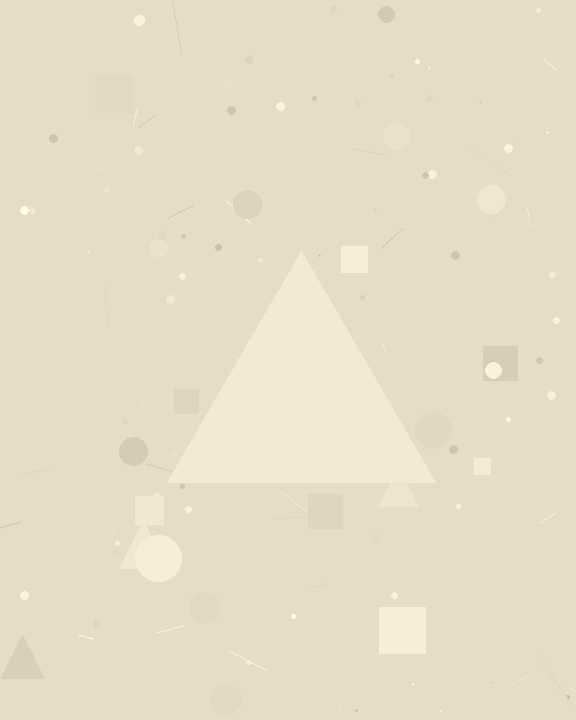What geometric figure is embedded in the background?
A triangle is embedded in the background.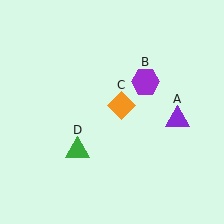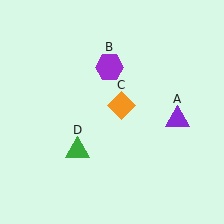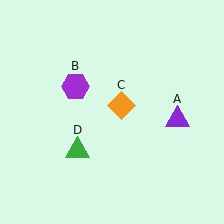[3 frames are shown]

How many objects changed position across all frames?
1 object changed position: purple hexagon (object B).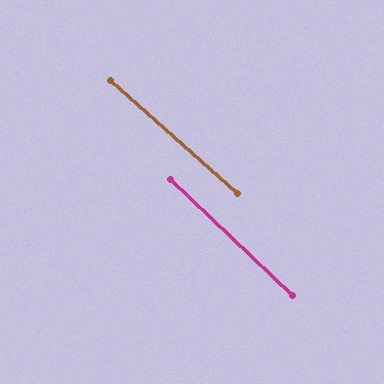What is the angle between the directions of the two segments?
Approximately 2 degrees.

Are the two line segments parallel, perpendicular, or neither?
Parallel — their directions differ by only 1.6°.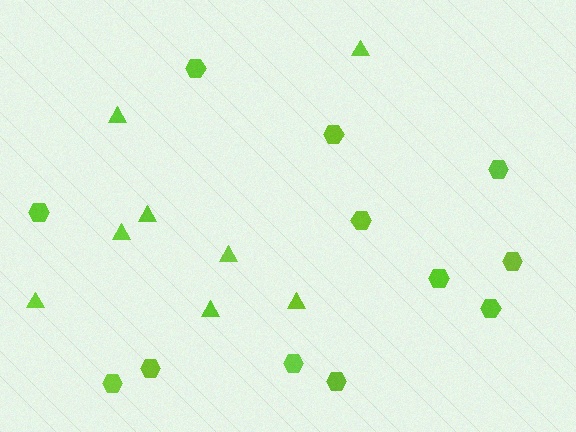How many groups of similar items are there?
There are 2 groups: one group of hexagons (12) and one group of triangles (8).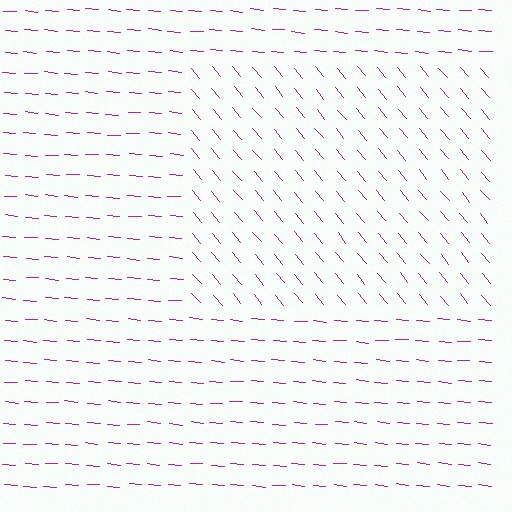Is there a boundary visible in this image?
Yes, there is a texture boundary formed by a change in line orientation.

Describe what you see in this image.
The image is filled with small magenta line segments. A rectangle region in the image has lines oriented differently from the surrounding lines, creating a visible texture boundary.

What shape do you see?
I see a rectangle.